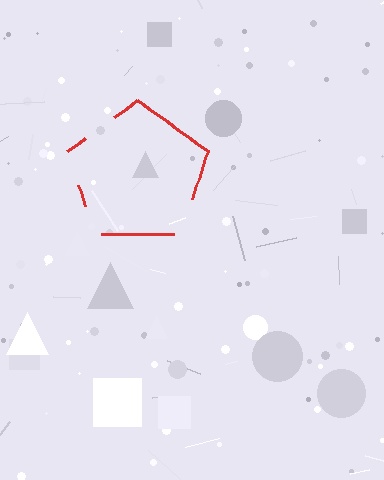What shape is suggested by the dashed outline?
The dashed outline suggests a pentagon.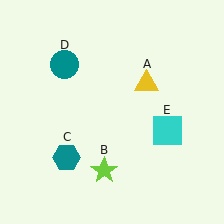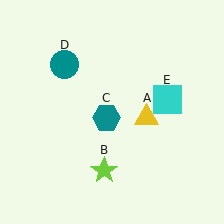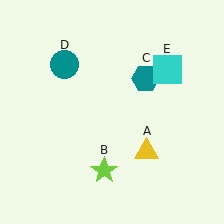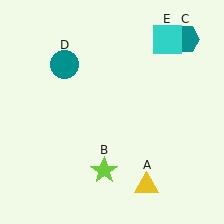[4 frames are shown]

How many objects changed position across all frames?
3 objects changed position: yellow triangle (object A), teal hexagon (object C), cyan square (object E).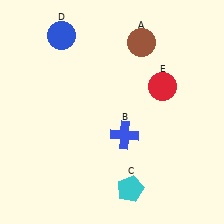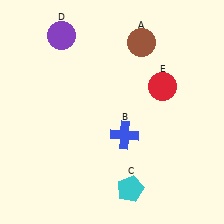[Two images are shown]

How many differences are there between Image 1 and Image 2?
There is 1 difference between the two images.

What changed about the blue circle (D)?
In Image 1, D is blue. In Image 2, it changed to purple.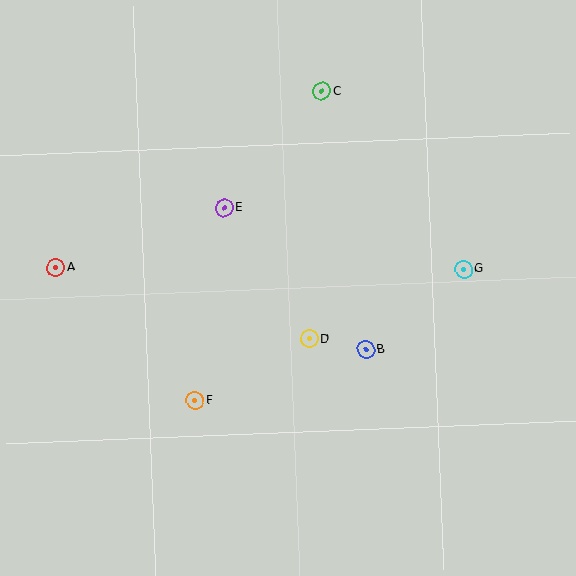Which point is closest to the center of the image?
Point D at (309, 339) is closest to the center.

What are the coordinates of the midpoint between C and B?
The midpoint between C and B is at (344, 220).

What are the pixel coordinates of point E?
Point E is at (224, 208).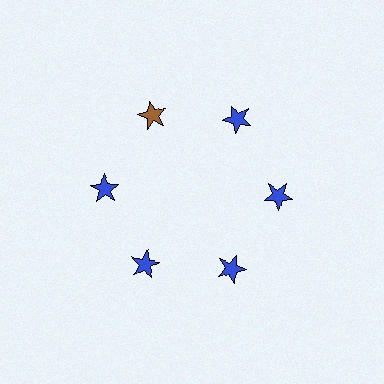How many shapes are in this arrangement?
There are 6 shapes arranged in a ring pattern.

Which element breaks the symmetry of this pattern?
The brown star at roughly the 11 o'clock position breaks the symmetry. All other shapes are blue stars.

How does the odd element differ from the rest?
It has a different color: brown instead of blue.